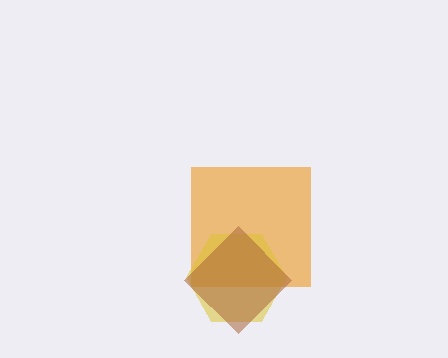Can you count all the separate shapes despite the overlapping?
Yes, there are 3 separate shapes.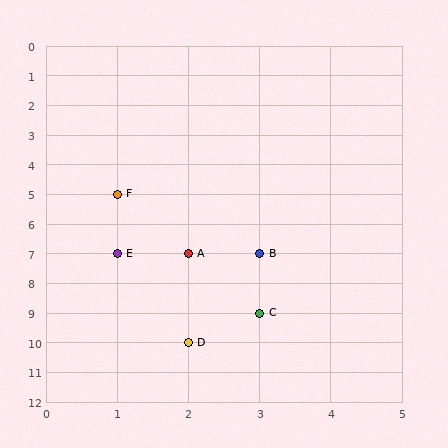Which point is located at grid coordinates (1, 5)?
Point F is at (1, 5).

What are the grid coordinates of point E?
Point E is at grid coordinates (1, 7).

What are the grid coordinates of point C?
Point C is at grid coordinates (3, 9).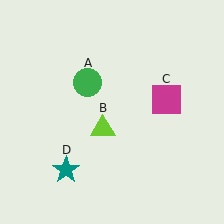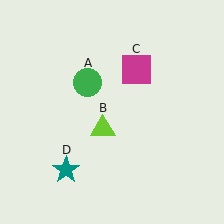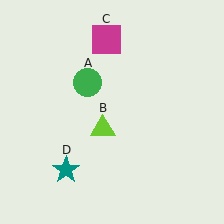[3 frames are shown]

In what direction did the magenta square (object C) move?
The magenta square (object C) moved up and to the left.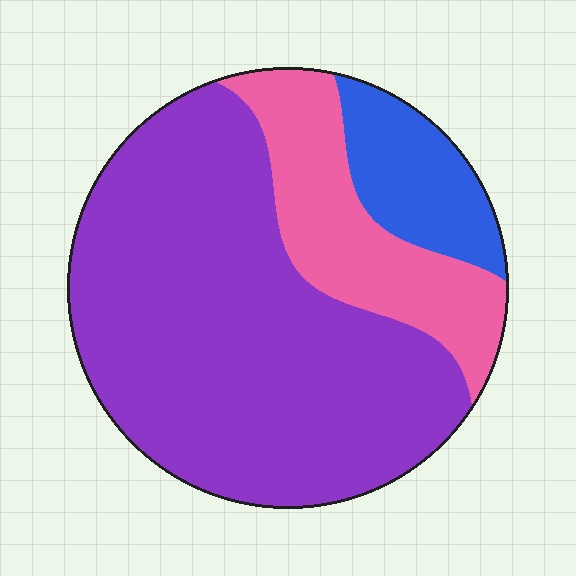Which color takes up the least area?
Blue, at roughly 10%.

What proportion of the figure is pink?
Pink takes up about one fifth (1/5) of the figure.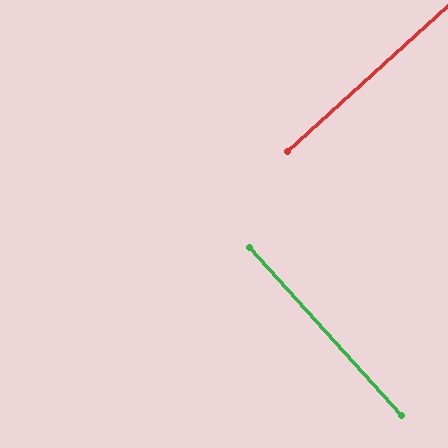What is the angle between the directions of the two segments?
Approximately 89 degrees.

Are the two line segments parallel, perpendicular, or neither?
Perpendicular — they meet at approximately 89°.